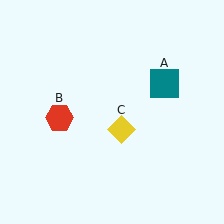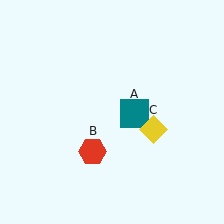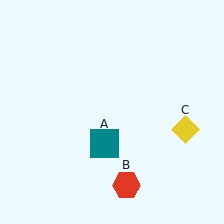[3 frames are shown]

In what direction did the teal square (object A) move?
The teal square (object A) moved down and to the left.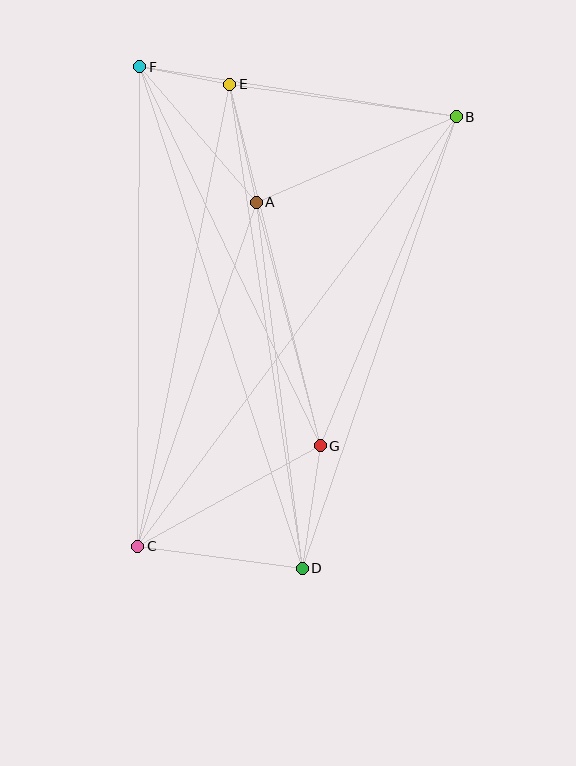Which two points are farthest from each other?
Points B and C are farthest from each other.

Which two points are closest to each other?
Points E and F are closest to each other.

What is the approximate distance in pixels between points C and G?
The distance between C and G is approximately 208 pixels.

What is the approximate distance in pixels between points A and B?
The distance between A and B is approximately 217 pixels.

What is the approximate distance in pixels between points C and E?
The distance between C and E is approximately 471 pixels.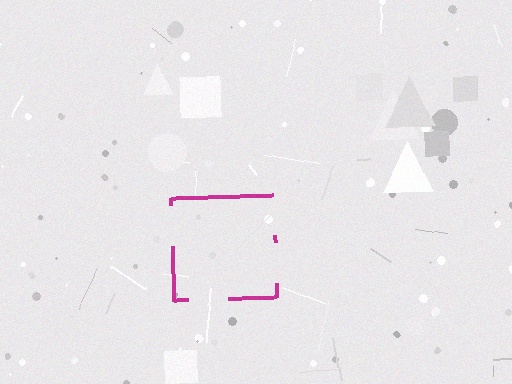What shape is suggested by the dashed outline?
The dashed outline suggests a square.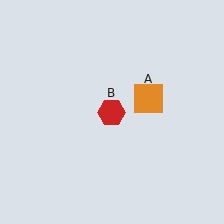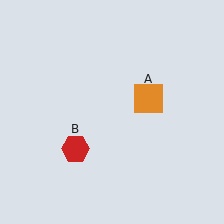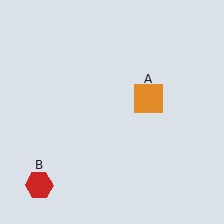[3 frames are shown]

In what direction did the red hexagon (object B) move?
The red hexagon (object B) moved down and to the left.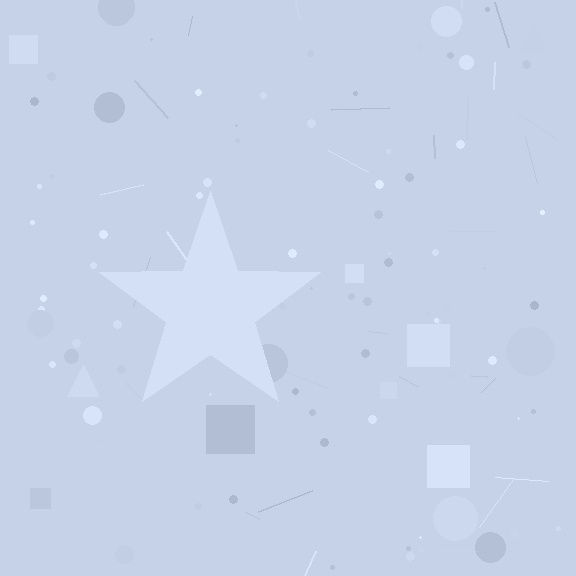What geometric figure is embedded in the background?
A star is embedded in the background.